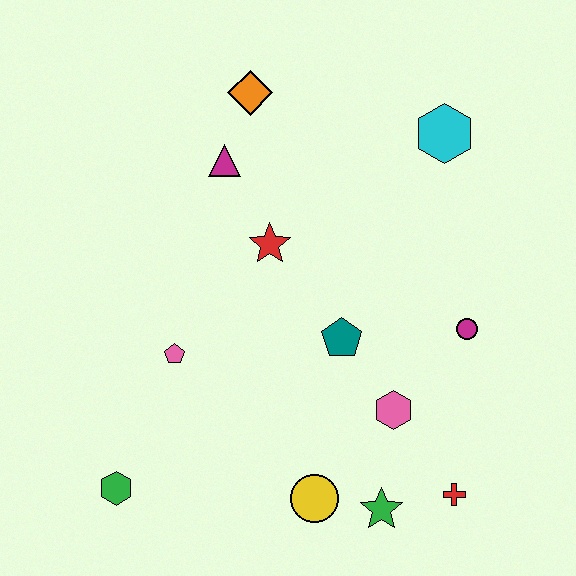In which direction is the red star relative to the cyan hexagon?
The red star is to the left of the cyan hexagon.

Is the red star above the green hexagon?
Yes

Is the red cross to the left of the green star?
No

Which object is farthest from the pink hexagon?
The orange diamond is farthest from the pink hexagon.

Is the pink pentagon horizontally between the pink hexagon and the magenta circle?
No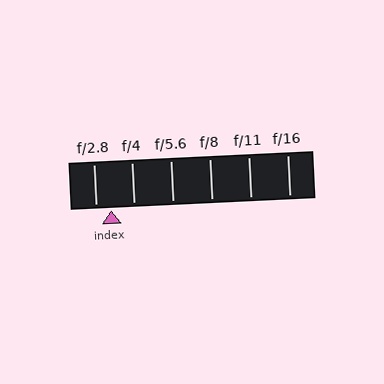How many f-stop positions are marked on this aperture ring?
There are 6 f-stop positions marked.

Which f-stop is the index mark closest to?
The index mark is closest to f/2.8.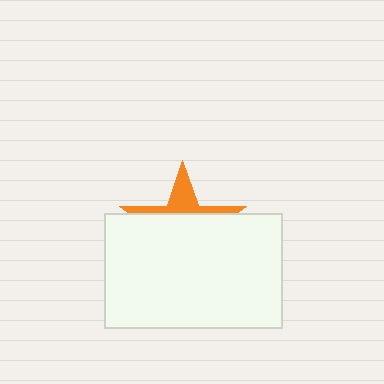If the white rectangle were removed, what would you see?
You would see the complete orange star.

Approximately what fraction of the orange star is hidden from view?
Roughly 69% of the orange star is hidden behind the white rectangle.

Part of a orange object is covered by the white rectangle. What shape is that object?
It is a star.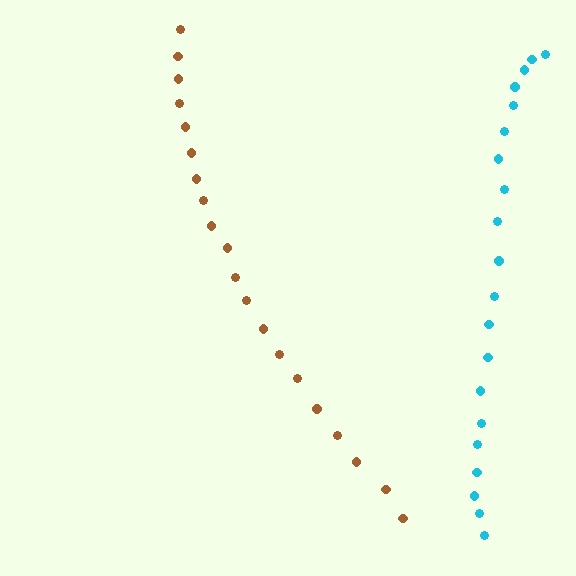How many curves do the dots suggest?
There are 2 distinct paths.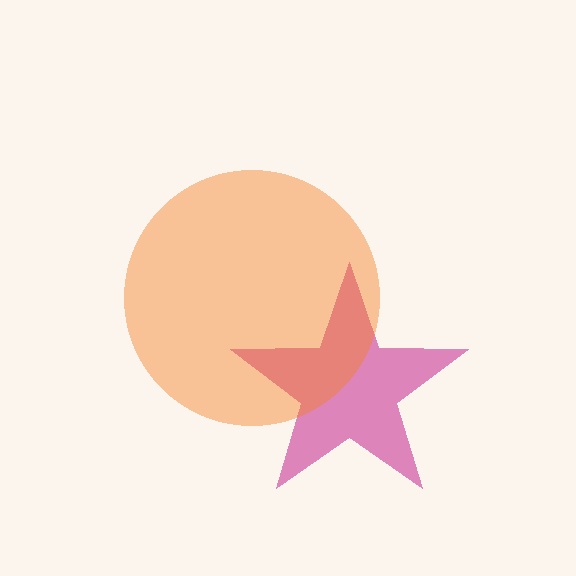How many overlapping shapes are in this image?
There are 2 overlapping shapes in the image.